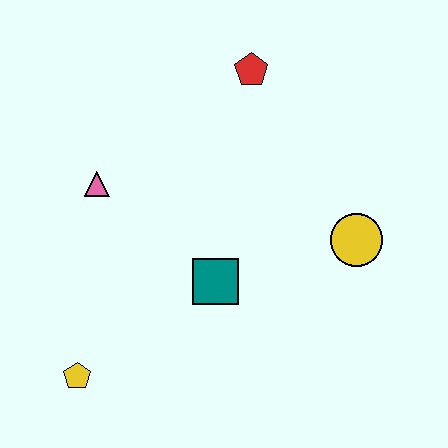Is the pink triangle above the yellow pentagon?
Yes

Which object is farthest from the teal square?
The red pentagon is farthest from the teal square.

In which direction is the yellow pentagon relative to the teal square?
The yellow pentagon is to the left of the teal square.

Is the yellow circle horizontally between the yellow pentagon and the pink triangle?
No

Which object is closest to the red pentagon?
The pink triangle is closest to the red pentagon.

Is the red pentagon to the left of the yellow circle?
Yes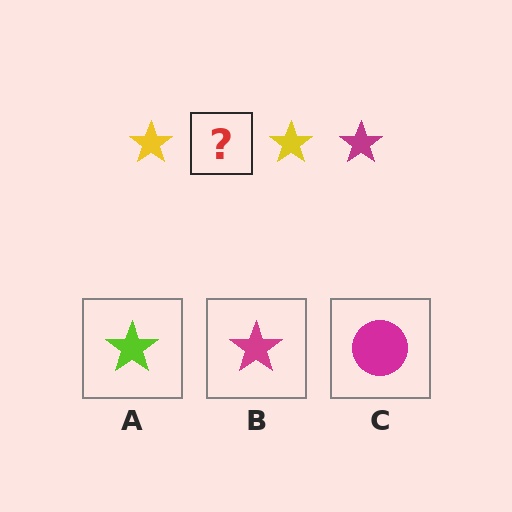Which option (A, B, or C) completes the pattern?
B.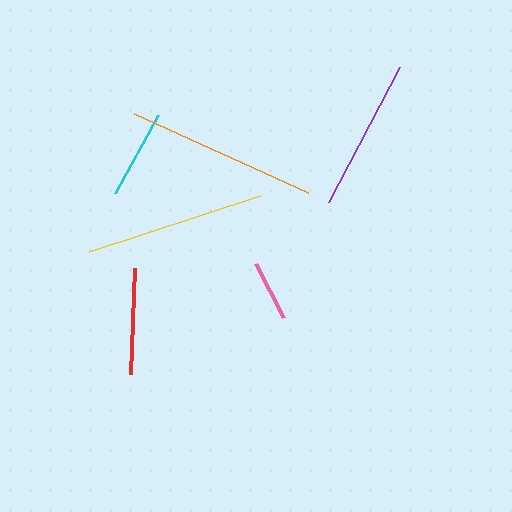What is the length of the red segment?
The red segment is approximately 107 pixels long.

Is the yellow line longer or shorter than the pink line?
The yellow line is longer than the pink line.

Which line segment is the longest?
The orange line is the longest at approximately 191 pixels.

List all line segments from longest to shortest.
From longest to shortest: orange, yellow, purple, red, cyan, pink.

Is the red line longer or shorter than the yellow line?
The yellow line is longer than the red line.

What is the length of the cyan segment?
The cyan segment is approximately 89 pixels long.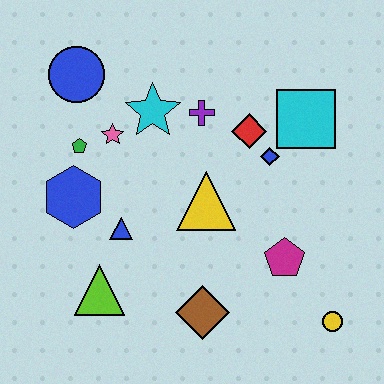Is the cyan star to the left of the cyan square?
Yes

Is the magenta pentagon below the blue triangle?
Yes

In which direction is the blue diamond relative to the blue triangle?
The blue diamond is to the right of the blue triangle.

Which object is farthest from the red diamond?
The lime triangle is farthest from the red diamond.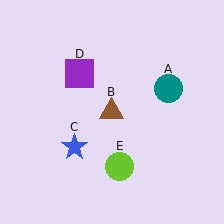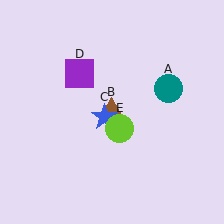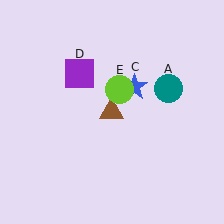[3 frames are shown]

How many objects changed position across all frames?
2 objects changed position: blue star (object C), lime circle (object E).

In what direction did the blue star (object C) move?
The blue star (object C) moved up and to the right.